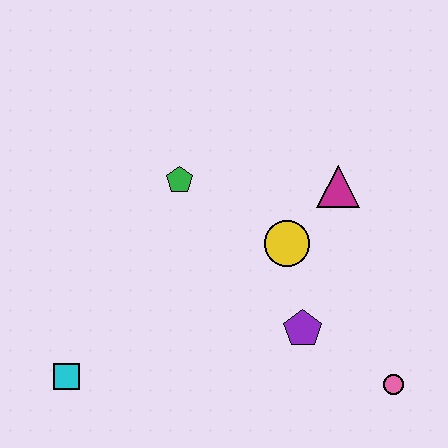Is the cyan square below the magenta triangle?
Yes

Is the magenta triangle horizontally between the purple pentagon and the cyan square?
No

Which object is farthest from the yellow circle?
The cyan square is farthest from the yellow circle.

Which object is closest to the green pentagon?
The yellow circle is closest to the green pentagon.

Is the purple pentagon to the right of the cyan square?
Yes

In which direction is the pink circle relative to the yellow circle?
The pink circle is below the yellow circle.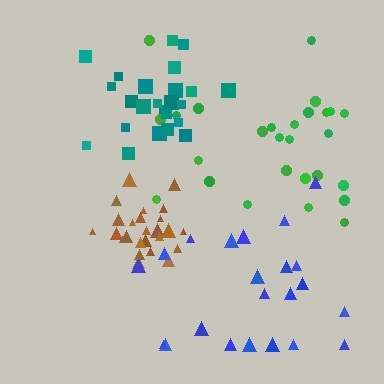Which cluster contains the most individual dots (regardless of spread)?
Green (27).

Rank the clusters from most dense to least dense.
brown, teal, green, blue.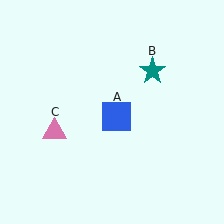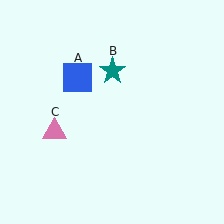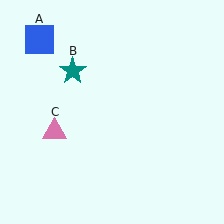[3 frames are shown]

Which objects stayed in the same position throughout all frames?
Pink triangle (object C) remained stationary.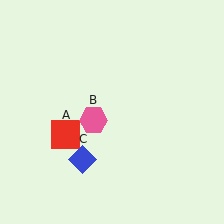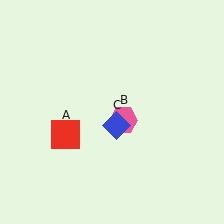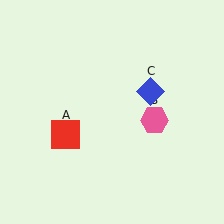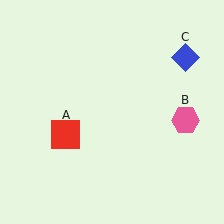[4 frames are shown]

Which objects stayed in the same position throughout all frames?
Red square (object A) remained stationary.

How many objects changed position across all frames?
2 objects changed position: pink hexagon (object B), blue diamond (object C).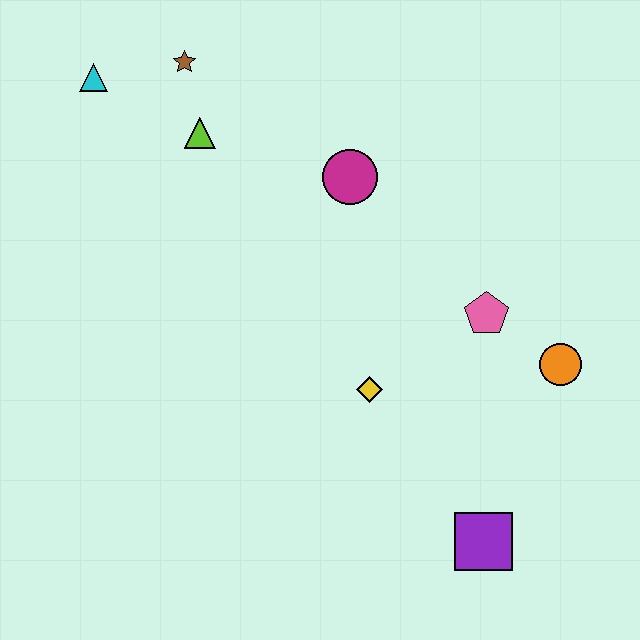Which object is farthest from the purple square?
The cyan triangle is farthest from the purple square.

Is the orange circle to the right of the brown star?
Yes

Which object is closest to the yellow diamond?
The pink pentagon is closest to the yellow diamond.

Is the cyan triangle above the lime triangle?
Yes